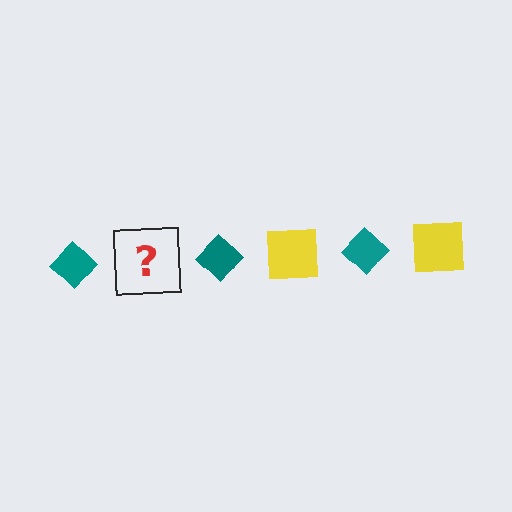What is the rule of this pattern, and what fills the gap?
The rule is that the pattern alternates between teal diamond and yellow square. The gap should be filled with a yellow square.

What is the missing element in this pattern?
The missing element is a yellow square.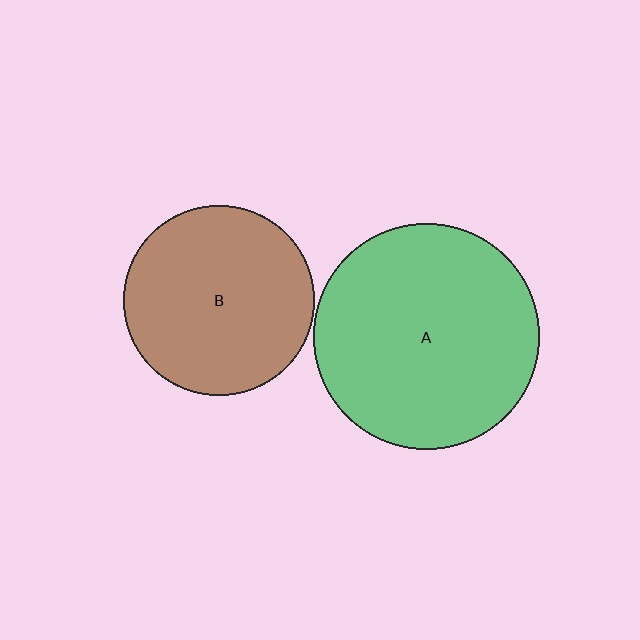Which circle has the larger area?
Circle A (green).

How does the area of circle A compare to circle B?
Approximately 1.4 times.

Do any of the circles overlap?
No, none of the circles overlap.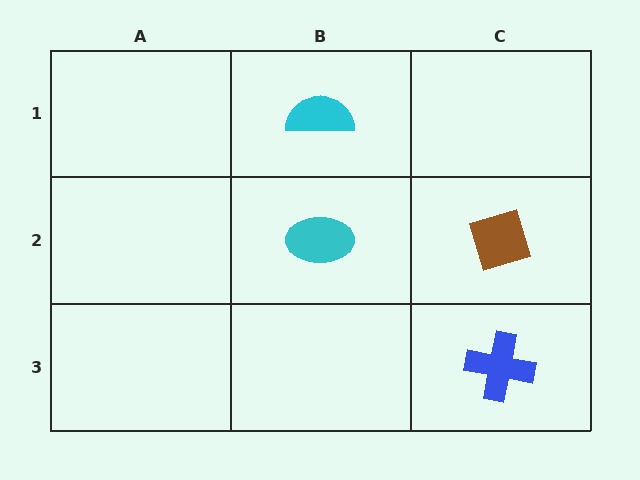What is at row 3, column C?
A blue cross.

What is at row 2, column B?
A cyan ellipse.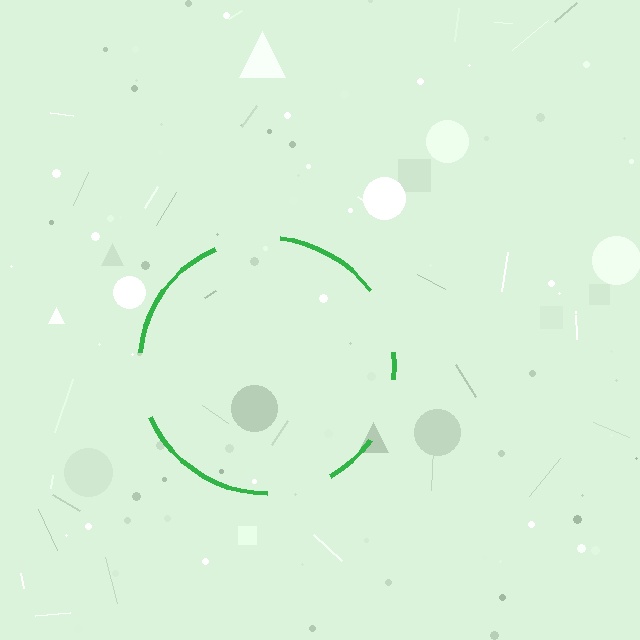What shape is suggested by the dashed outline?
The dashed outline suggests a circle.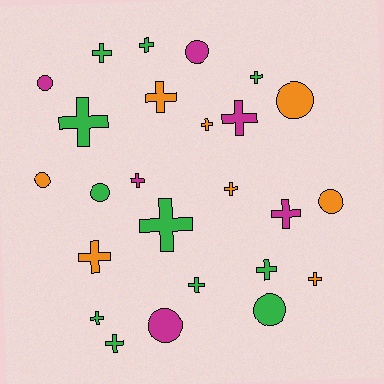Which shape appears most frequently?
Cross, with 17 objects.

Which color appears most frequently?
Green, with 11 objects.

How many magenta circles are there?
There are 3 magenta circles.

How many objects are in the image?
There are 25 objects.